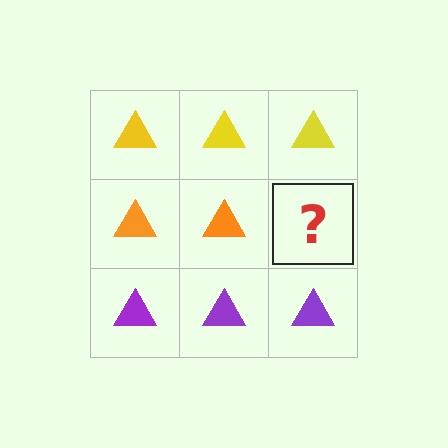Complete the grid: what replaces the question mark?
The question mark should be replaced with an orange triangle.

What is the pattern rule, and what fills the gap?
The rule is that each row has a consistent color. The gap should be filled with an orange triangle.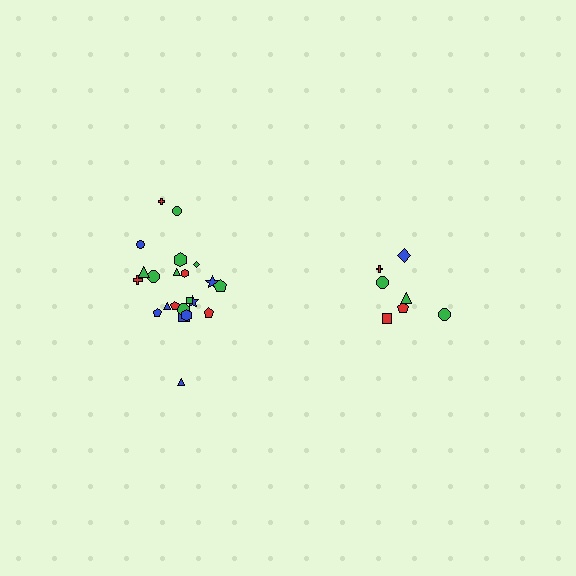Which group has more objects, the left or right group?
The left group.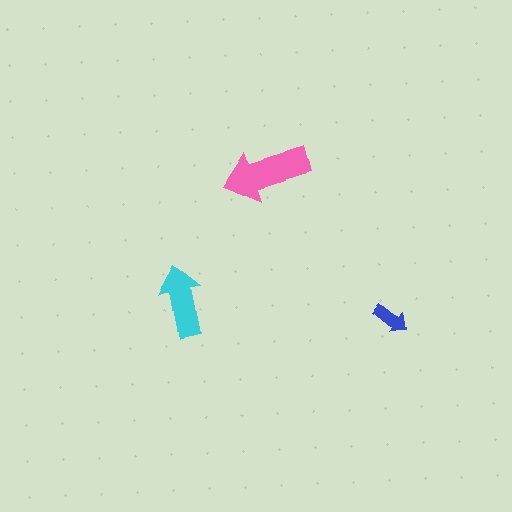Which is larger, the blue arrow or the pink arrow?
The pink one.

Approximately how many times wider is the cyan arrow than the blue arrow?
About 2 times wider.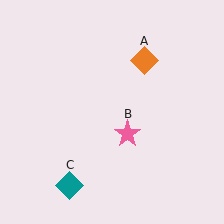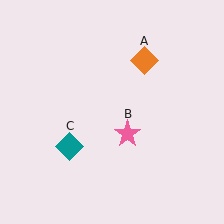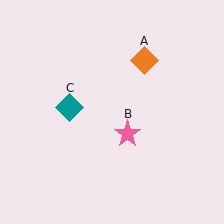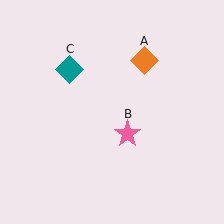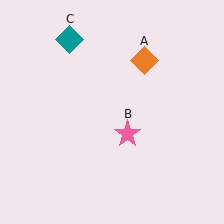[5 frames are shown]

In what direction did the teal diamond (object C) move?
The teal diamond (object C) moved up.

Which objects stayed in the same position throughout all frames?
Orange diamond (object A) and pink star (object B) remained stationary.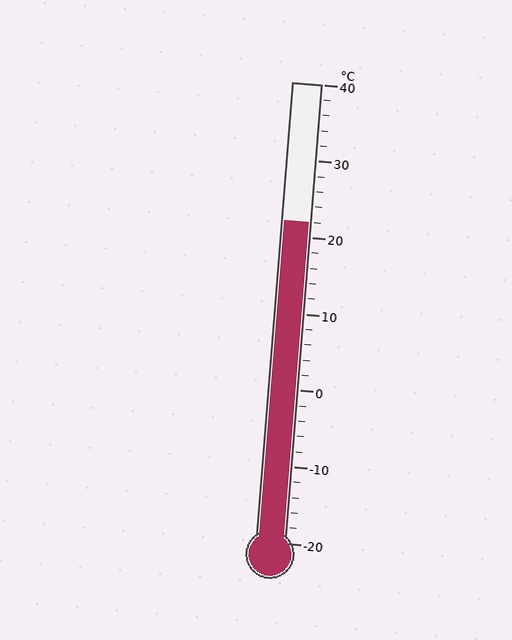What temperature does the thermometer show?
The thermometer shows approximately 22°C.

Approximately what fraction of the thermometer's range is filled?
The thermometer is filled to approximately 70% of its range.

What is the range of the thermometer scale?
The thermometer scale ranges from -20°C to 40°C.